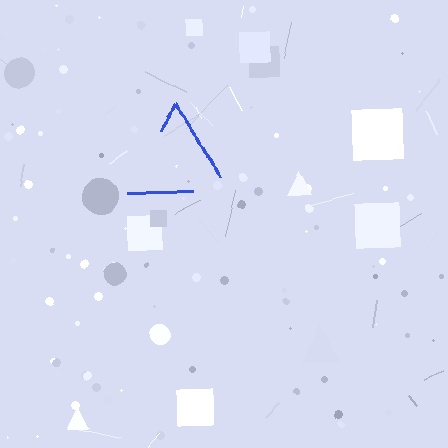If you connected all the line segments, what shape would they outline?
They would outline a triangle.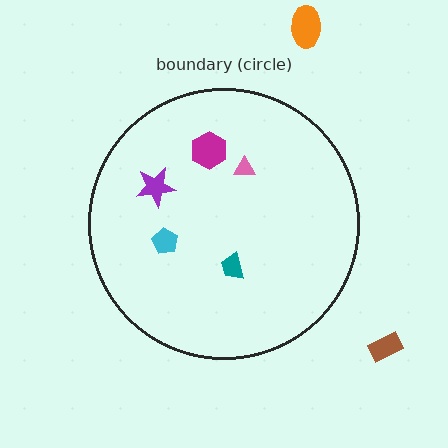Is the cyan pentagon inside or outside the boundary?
Inside.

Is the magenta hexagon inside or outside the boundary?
Inside.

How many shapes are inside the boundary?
5 inside, 2 outside.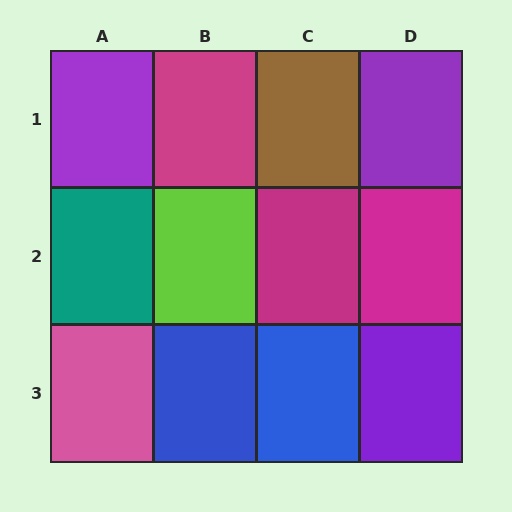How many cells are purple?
3 cells are purple.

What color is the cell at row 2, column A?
Teal.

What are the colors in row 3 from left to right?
Pink, blue, blue, purple.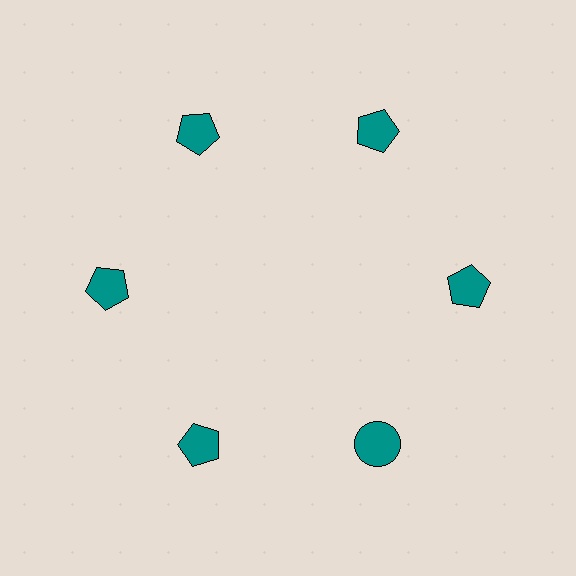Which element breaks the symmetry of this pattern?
The teal circle at roughly the 5 o'clock position breaks the symmetry. All other shapes are teal pentagons.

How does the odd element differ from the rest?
It has a different shape: circle instead of pentagon.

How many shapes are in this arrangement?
There are 6 shapes arranged in a ring pattern.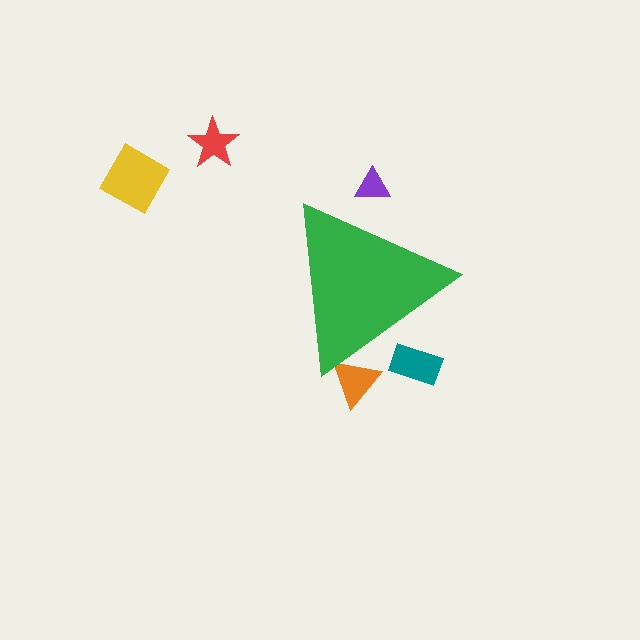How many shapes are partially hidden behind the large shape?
3 shapes are partially hidden.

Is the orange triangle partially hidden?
Yes, the orange triangle is partially hidden behind the green triangle.